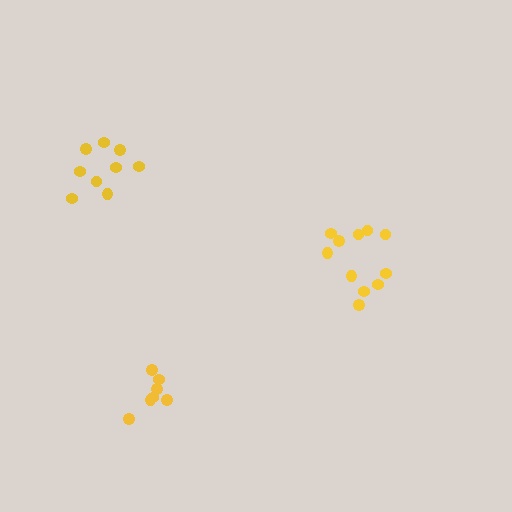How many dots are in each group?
Group 1: 7 dots, Group 2: 11 dots, Group 3: 9 dots (27 total).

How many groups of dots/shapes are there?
There are 3 groups.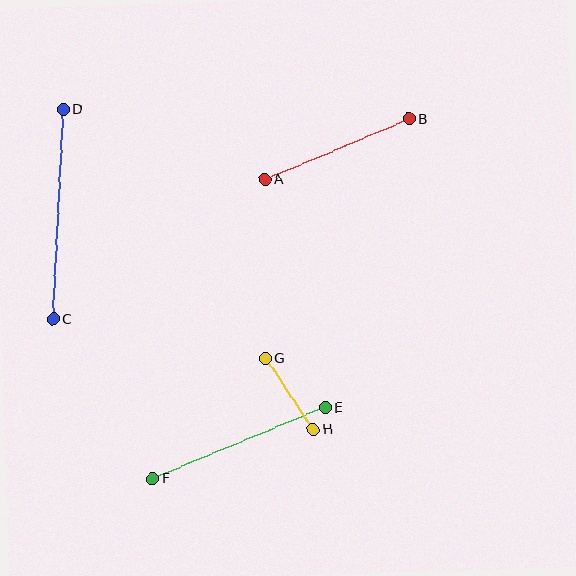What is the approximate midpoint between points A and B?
The midpoint is at approximately (337, 149) pixels.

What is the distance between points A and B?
The distance is approximately 156 pixels.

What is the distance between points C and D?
The distance is approximately 210 pixels.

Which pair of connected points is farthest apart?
Points C and D are farthest apart.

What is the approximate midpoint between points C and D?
The midpoint is at approximately (58, 214) pixels.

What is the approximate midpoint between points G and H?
The midpoint is at approximately (289, 394) pixels.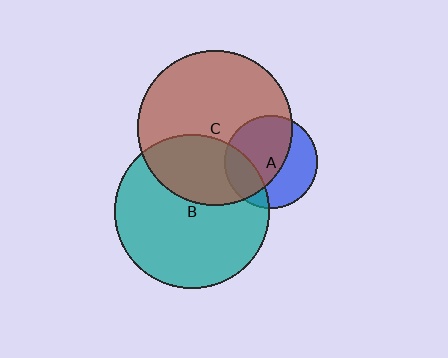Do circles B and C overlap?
Yes.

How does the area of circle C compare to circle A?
Approximately 2.8 times.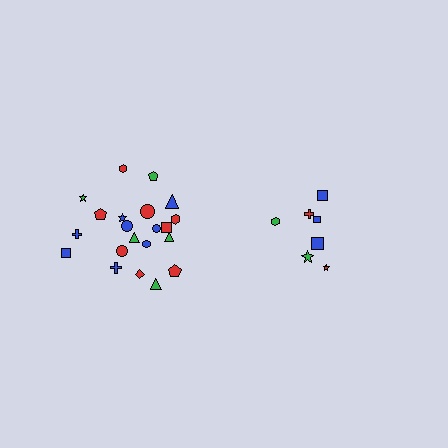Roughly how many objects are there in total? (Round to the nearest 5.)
Roughly 30 objects in total.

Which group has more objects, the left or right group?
The left group.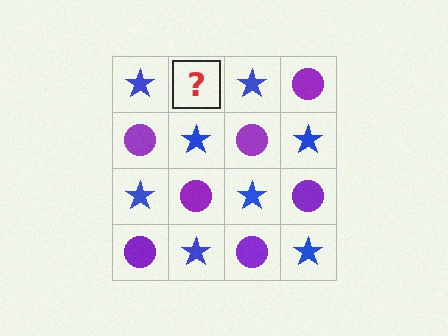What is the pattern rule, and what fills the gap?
The rule is that it alternates blue star and purple circle in a checkerboard pattern. The gap should be filled with a purple circle.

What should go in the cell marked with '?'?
The missing cell should contain a purple circle.